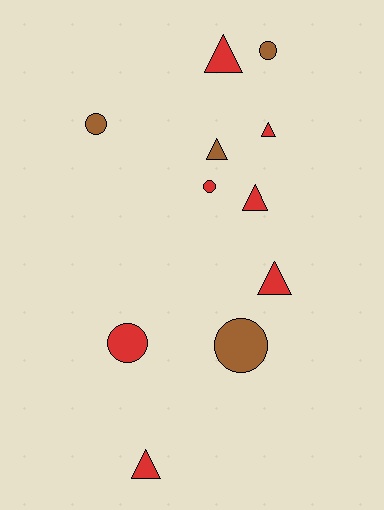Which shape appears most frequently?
Triangle, with 6 objects.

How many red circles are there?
There are 2 red circles.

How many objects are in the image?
There are 11 objects.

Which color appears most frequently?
Red, with 7 objects.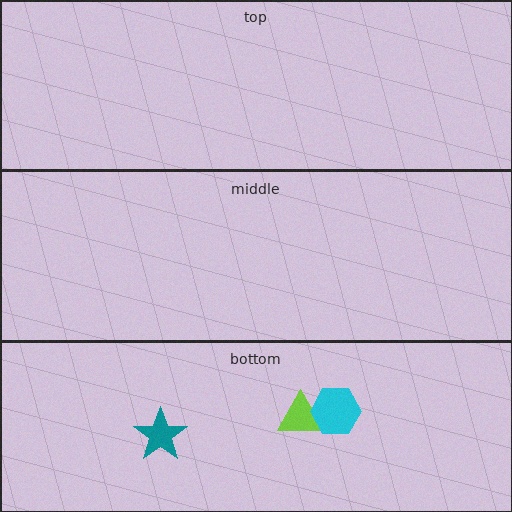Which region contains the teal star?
The bottom region.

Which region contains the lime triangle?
The bottom region.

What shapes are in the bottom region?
The lime triangle, the teal star, the cyan hexagon.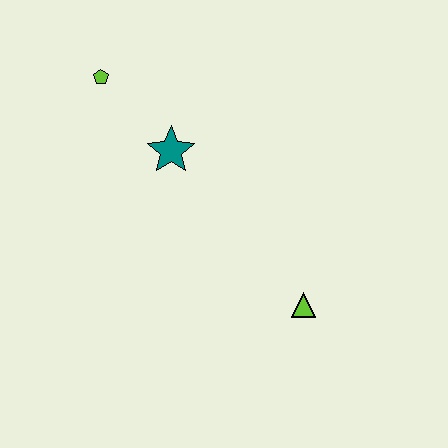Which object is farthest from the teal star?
The lime triangle is farthest from the teal star.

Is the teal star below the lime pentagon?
Yes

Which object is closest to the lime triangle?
The teal star is closest to the lime triangle.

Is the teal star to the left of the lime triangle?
Yes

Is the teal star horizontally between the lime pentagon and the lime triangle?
Yes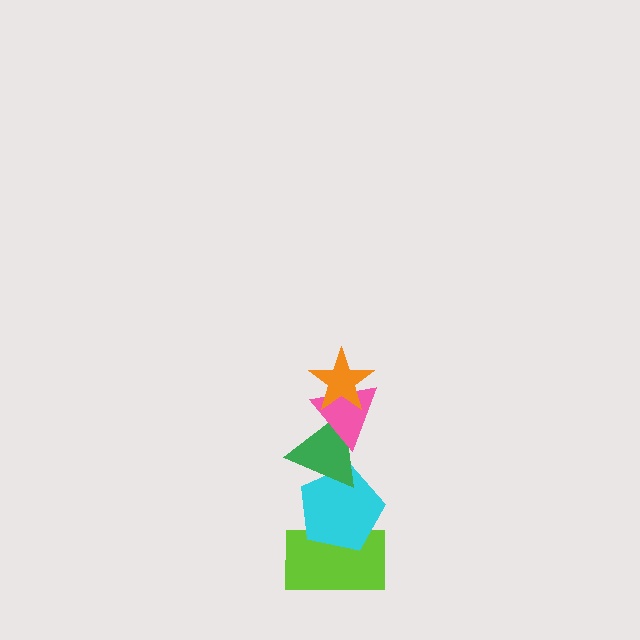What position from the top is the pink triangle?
The pink triangle is 2nd from the top.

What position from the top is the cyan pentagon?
The cyan pentagon is 4th from the top.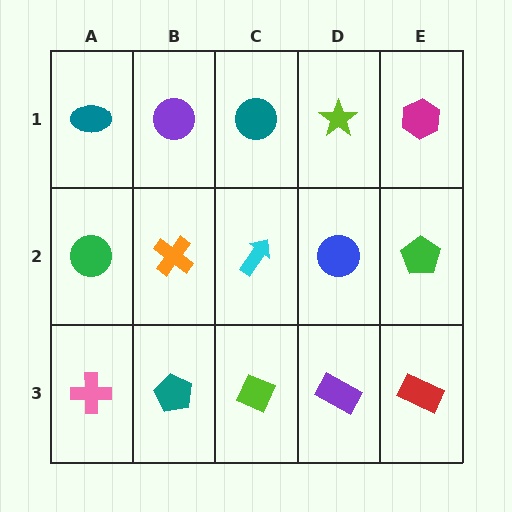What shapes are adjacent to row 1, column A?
A green circle (row 2, column A), a purple circle (row 1, column B).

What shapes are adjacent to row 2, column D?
A lime star (row 1, column D), a purple rectangle (row 3, column D), a cyan arrow (row 2, column C), a green pentagon (row 2, column E).